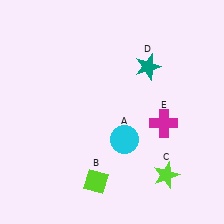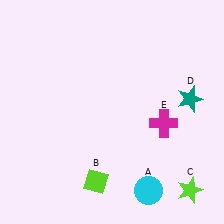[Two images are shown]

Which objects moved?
The objects that moved are: the cyan circle (A), the lime star (C), the teal star (D).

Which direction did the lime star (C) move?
The lime star (C) moved right.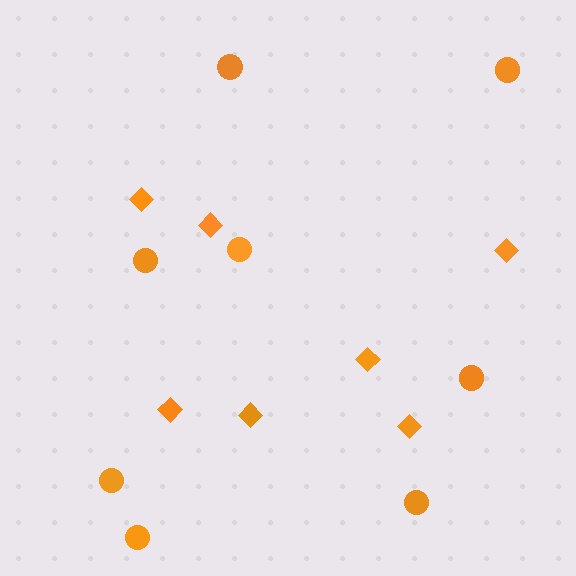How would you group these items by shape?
There are 2 groups: one group of circles (8) and one group of diamonds (7).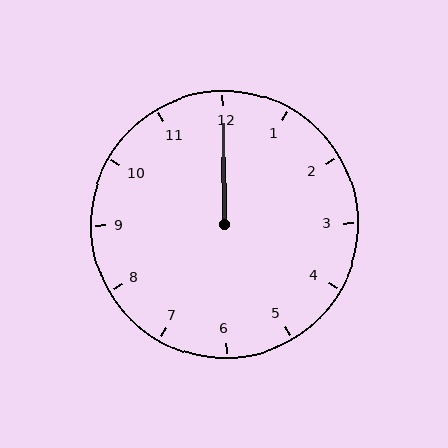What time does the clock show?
12:00.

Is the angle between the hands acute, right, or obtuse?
It is acute.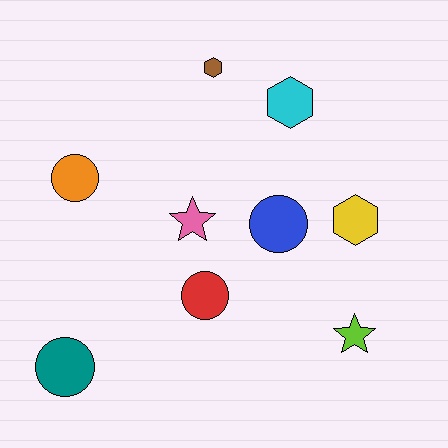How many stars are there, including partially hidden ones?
There are 2 stars.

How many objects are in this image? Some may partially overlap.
There are 9 objects.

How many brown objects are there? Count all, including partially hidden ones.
There is 1 brown object.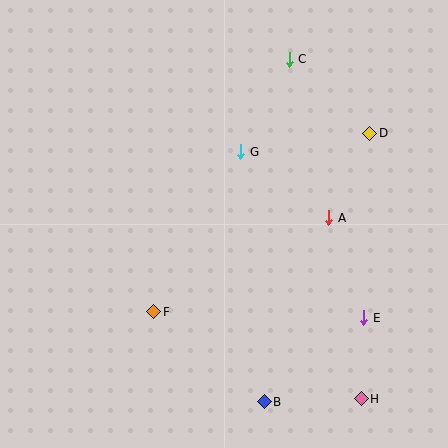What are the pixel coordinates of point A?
Point A is at (329, 218).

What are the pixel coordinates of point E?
Point E is at (364, 318).